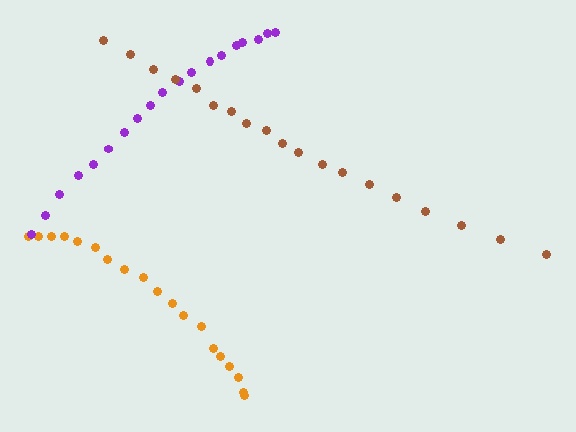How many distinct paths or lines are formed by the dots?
There are 3 distinct paths.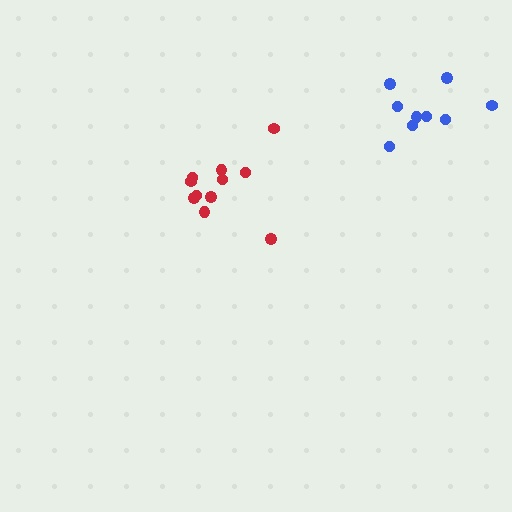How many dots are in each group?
Group 1: 11 dots, Group 2: 9 dots (20 total).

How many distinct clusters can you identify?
There are 2 distinct clusters.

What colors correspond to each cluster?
The clusters are colored: red, blue.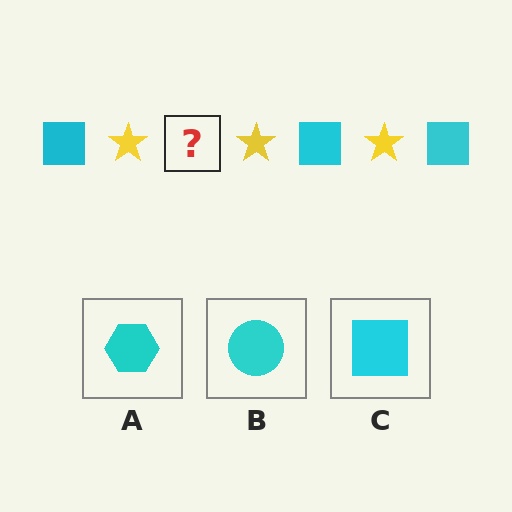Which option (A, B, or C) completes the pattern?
C.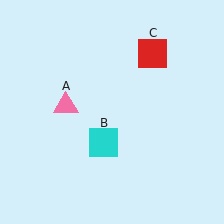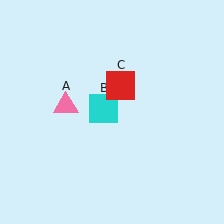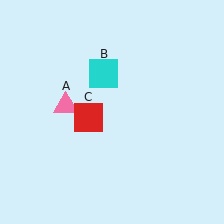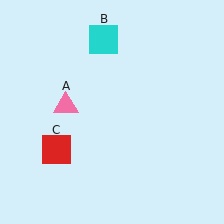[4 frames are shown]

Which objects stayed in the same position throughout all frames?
Pink triangle (object A) remained stationary.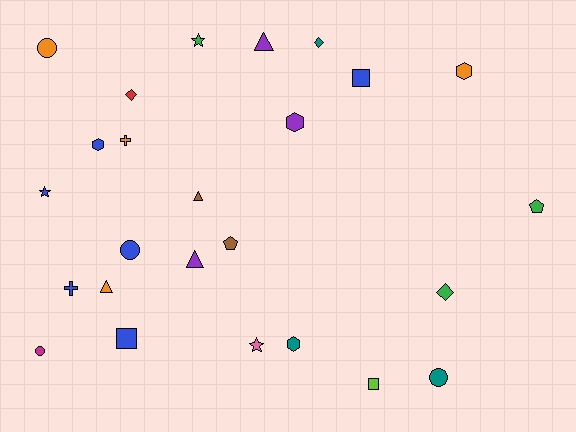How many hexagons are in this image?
There are 4 hexagons.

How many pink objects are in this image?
There is 1 pink object.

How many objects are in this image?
There are 25 objects.